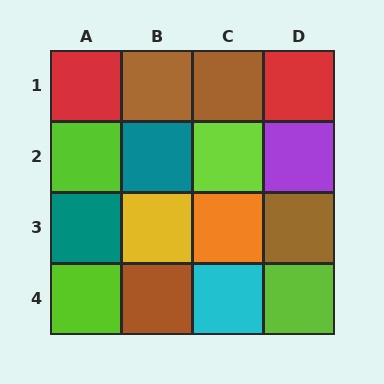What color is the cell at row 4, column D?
Lime.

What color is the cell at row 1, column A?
Red.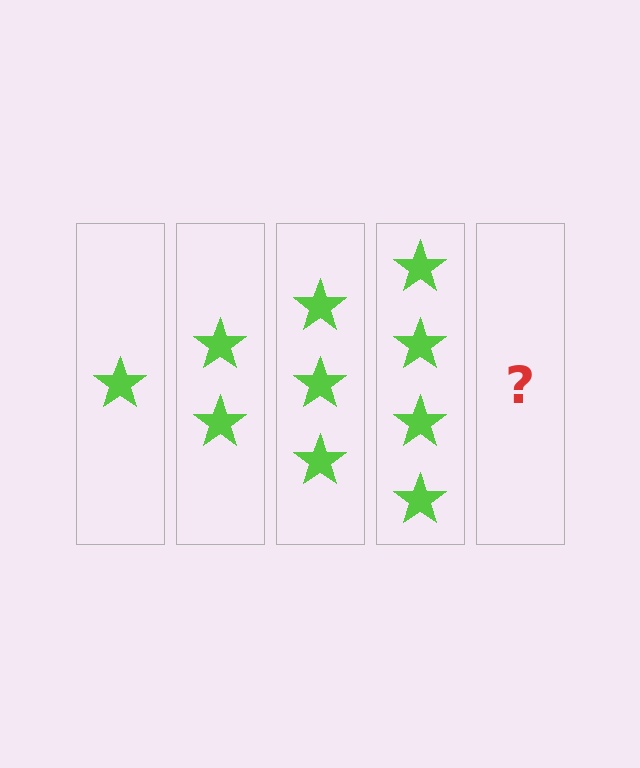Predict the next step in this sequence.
The next step is 5 stars.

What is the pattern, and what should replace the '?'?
The pattern is that each step adds one more star. The '?' should be 5 stars.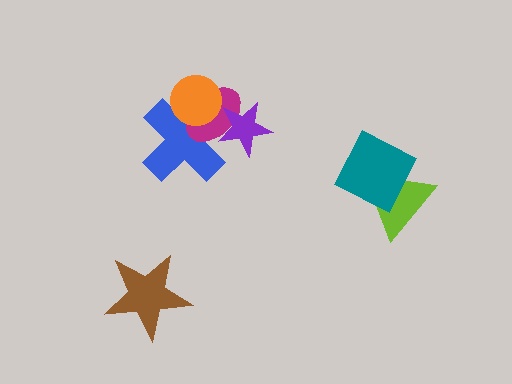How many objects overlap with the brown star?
0 objects overlap with the brown star.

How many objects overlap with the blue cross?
3 objects overlap with the blue cross.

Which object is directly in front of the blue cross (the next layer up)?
The magenta ellipse is directly in front of the blue cross.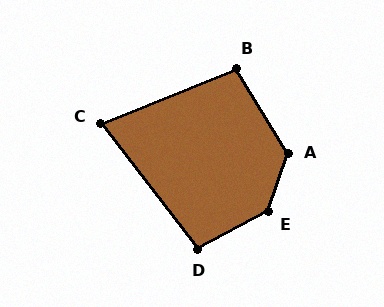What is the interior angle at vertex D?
Approximately 100 degrees (obtuse).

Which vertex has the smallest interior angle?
C, at approximately 75 degrees.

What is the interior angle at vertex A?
Approximately 130 degrees (obtuse).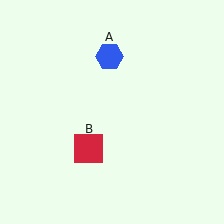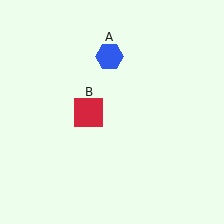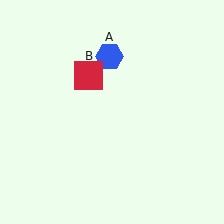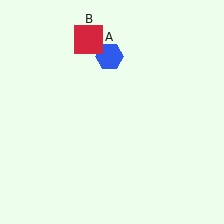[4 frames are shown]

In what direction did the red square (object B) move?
The red square (object B) moved up.